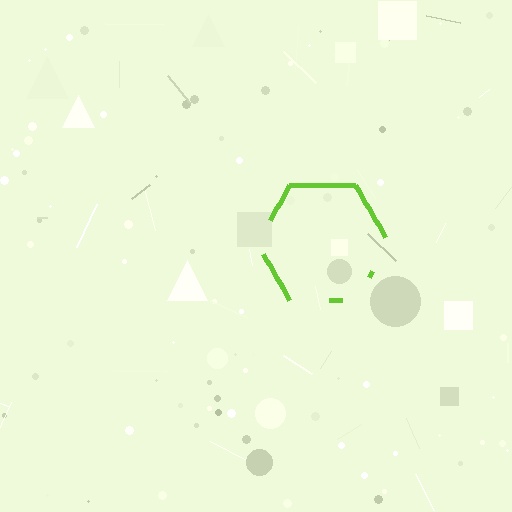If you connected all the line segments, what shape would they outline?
They would outline a hexagon.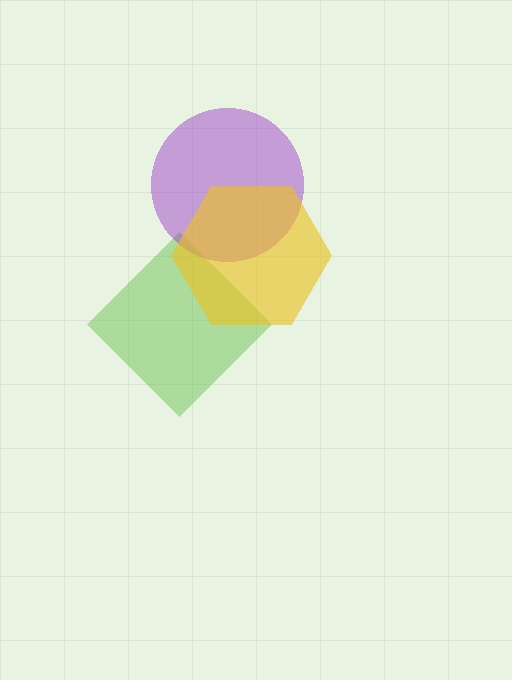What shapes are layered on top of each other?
The layered shapes are: a lime diamond, a purple circle, a yellow hexagon.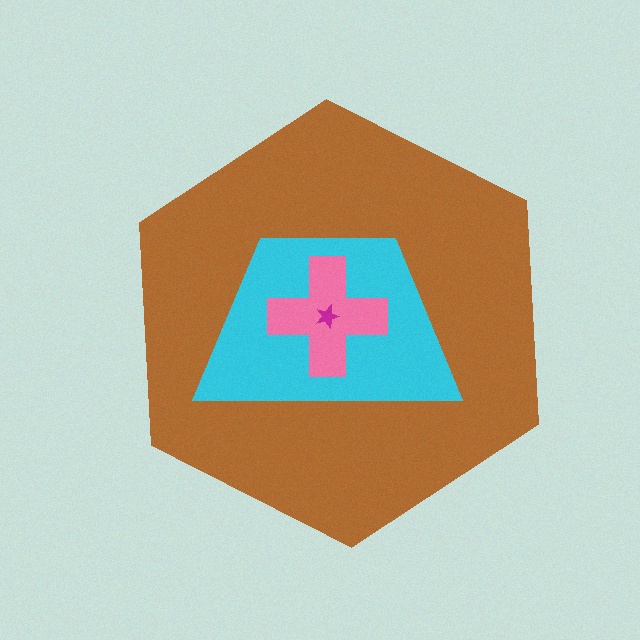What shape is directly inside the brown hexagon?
The cyan trapezoid.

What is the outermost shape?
The brown hexagon.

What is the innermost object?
The magenta star.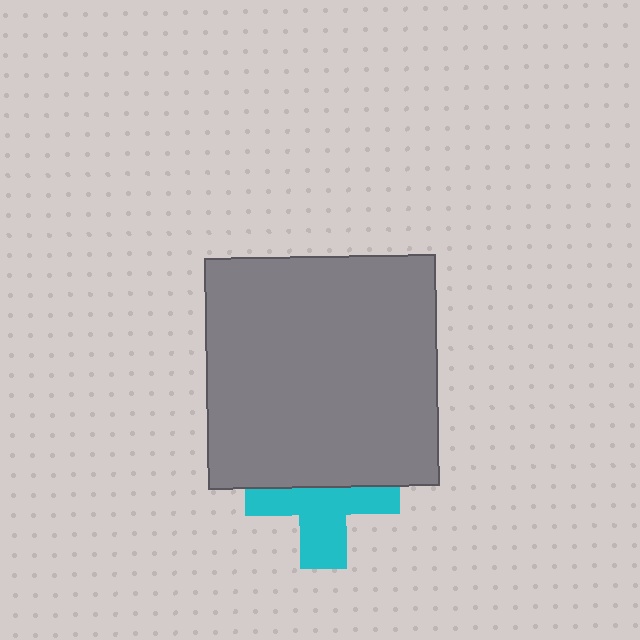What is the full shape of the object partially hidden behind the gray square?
The partially hidden object is a cyan cross.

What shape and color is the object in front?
The object in front is a gray square.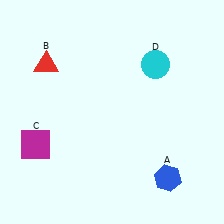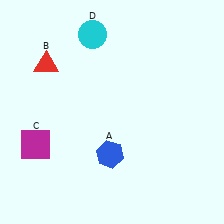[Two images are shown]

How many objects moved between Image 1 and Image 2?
2 objects moved between the two images.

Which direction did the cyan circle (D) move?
The cyan circle (D) moved left.